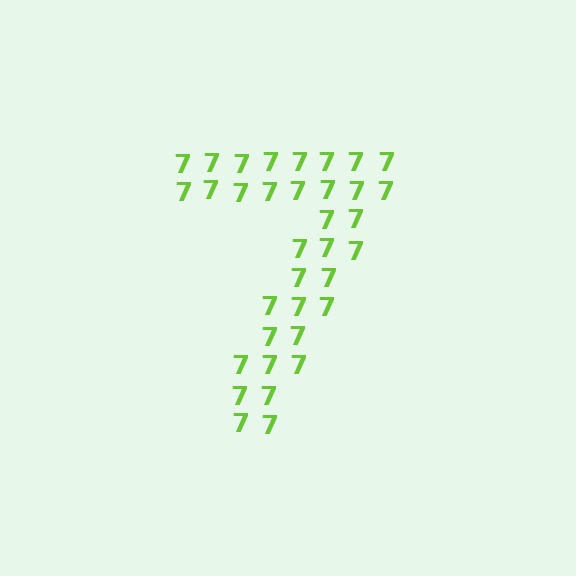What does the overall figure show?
The overall figure shows the digit 7.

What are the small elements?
The small elements are digit 7's.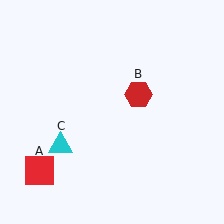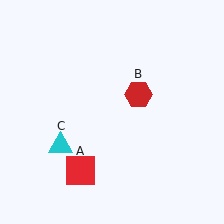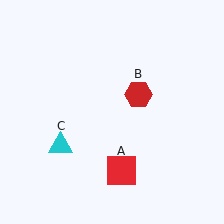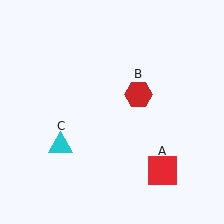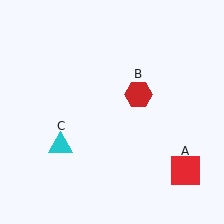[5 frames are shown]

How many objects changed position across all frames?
1 object changed position: red square (object A).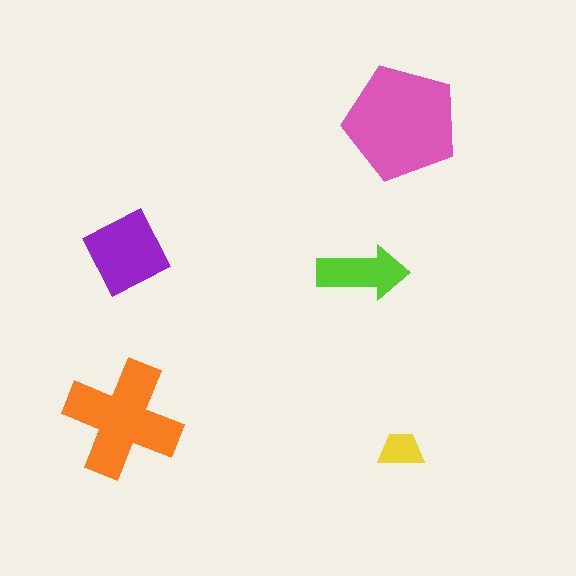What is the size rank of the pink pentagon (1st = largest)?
1st.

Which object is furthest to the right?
The pink pentagon is rightmost.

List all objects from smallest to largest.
The yellow trapezoid, the lime arrow, the purple diamond, the orange cross, the pink pentagon.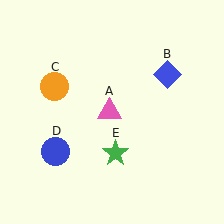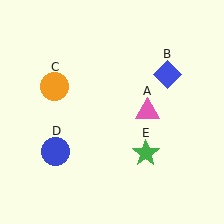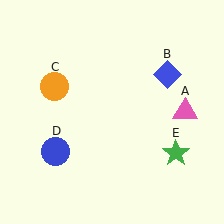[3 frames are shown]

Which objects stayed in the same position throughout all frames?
Blue diamond (object B) and orange circle (object C) and blue circle (object D) remained stationary.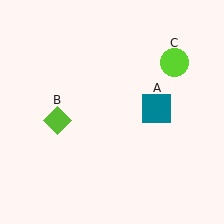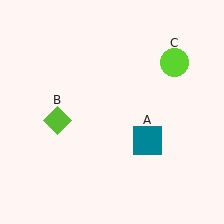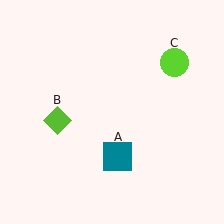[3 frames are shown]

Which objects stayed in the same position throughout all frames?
Lime diamond (object B) and lime circle (object C) remained stationary.